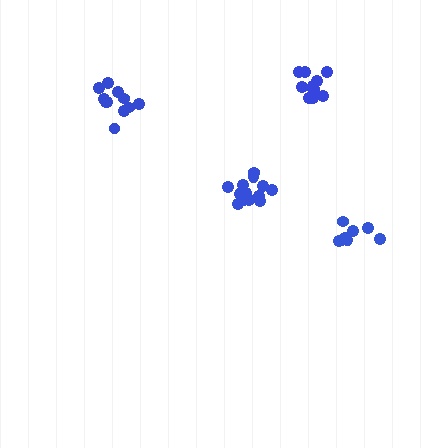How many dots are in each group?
Group 1: 11 dots, Group 2: 8 dots, Group 3: 11 dots, Group 4: 14 dots (44 total).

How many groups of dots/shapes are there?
There are 4 groups.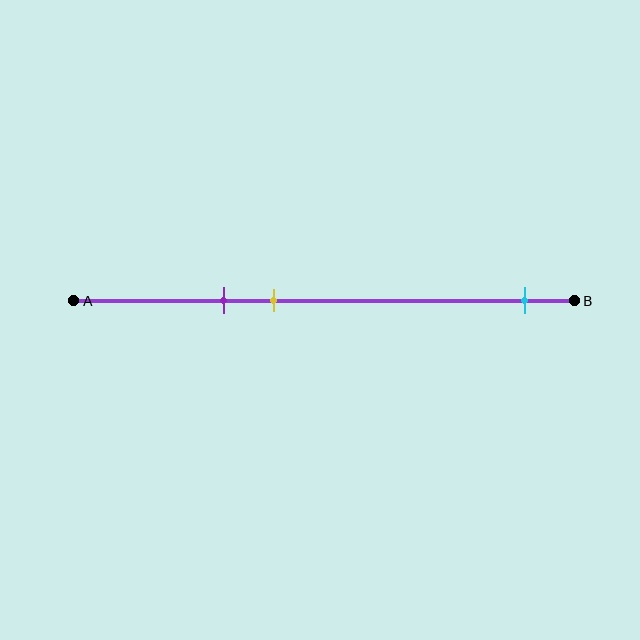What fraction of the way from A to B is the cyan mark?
The cyan mark is approximately 90% (0.9) of the way from A to B.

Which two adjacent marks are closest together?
The purple and yellow marks are the closest adjacent pair.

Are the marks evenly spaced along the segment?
No, the marks are not evenly spaced.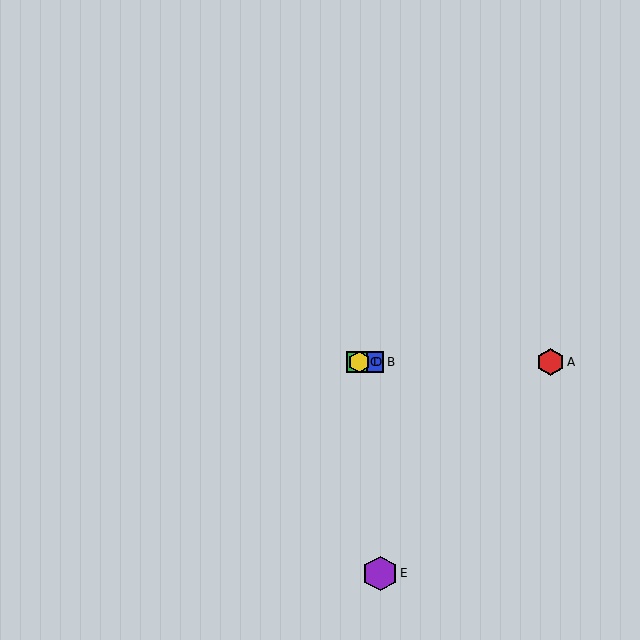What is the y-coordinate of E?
Object E is at y≈573.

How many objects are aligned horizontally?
4 objects (A, B, C, D) are aligned horizontally.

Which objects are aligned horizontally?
Objects A, B, C, D are aligned horizontally.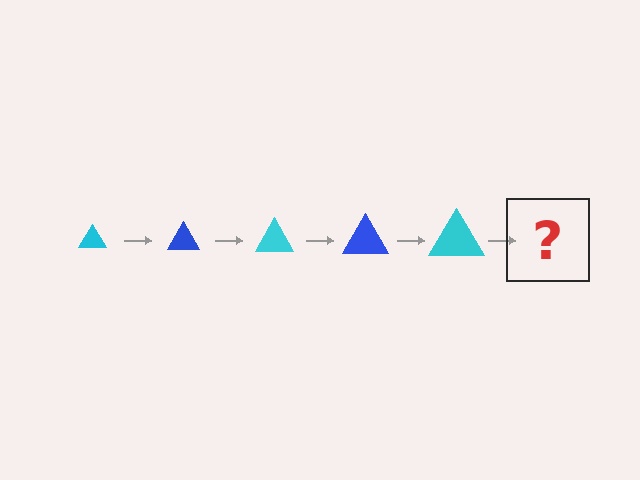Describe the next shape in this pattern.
It should be a blue triangle, larger than the previous one.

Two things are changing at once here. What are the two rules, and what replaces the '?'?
The two rules are that the triangle grows larger each step and the color cycles through cyan and blue. The '?' should be a blue triangle, larger than the previous one.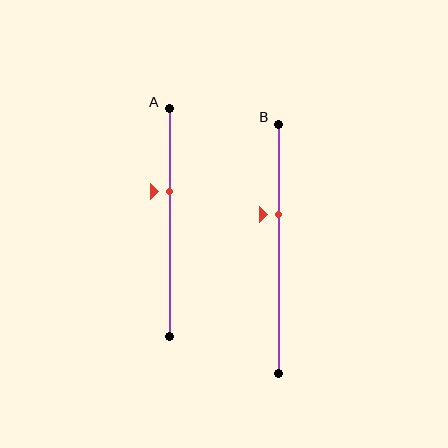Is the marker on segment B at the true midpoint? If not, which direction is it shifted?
No, the marker on segment B is shifted upward by about 14% of the segment length.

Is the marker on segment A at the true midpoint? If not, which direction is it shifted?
No, the marker on segment A is shifted upward by about 14% of the segment length.